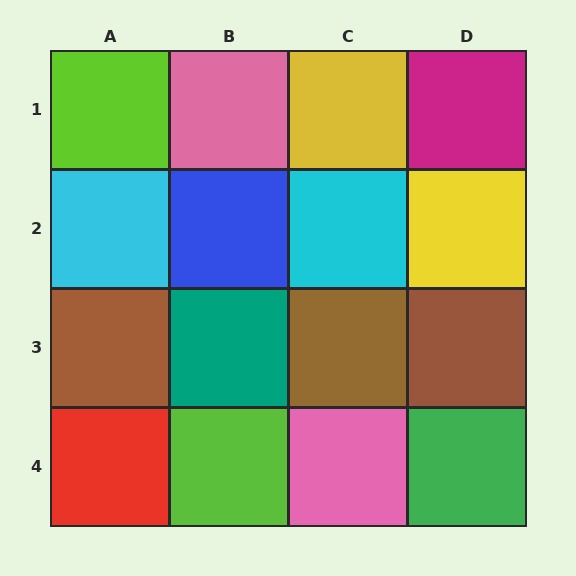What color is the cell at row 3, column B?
Teal.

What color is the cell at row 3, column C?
Brown.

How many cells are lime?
2 cells are lime.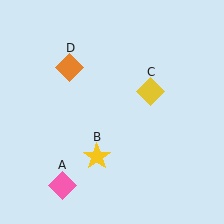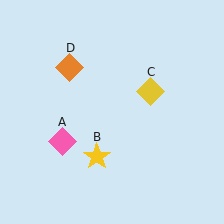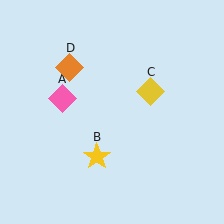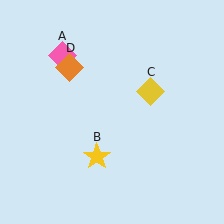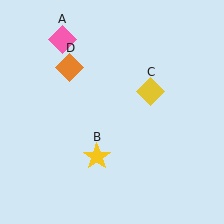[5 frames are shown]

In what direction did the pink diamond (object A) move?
The pink diamond (object A) moved up.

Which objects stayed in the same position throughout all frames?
Yellow star (object B) and yellow diamond (object C) and orange diamond (object D) remained stationary.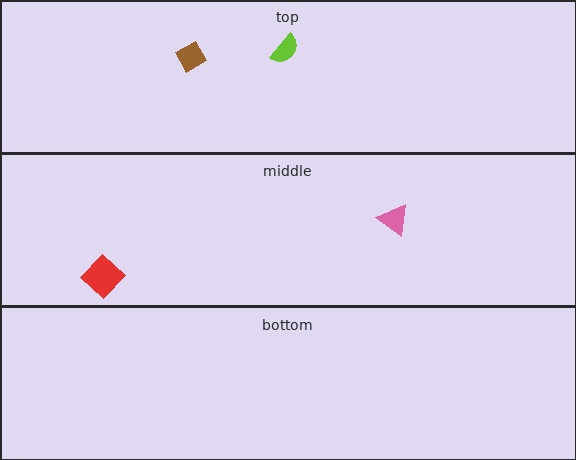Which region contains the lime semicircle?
The top region.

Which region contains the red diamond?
The middle region.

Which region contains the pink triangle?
The middle region.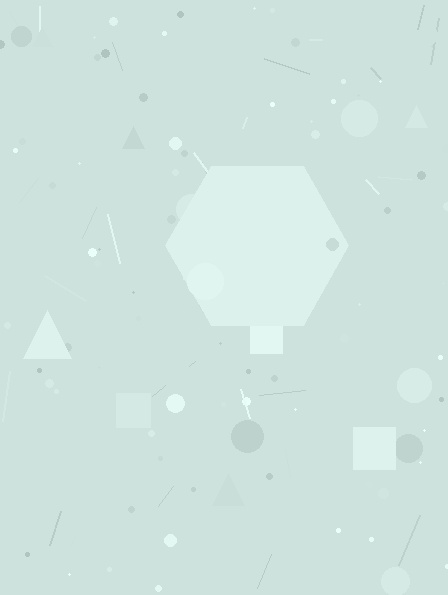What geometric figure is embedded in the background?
A hexagon is embedded in the background.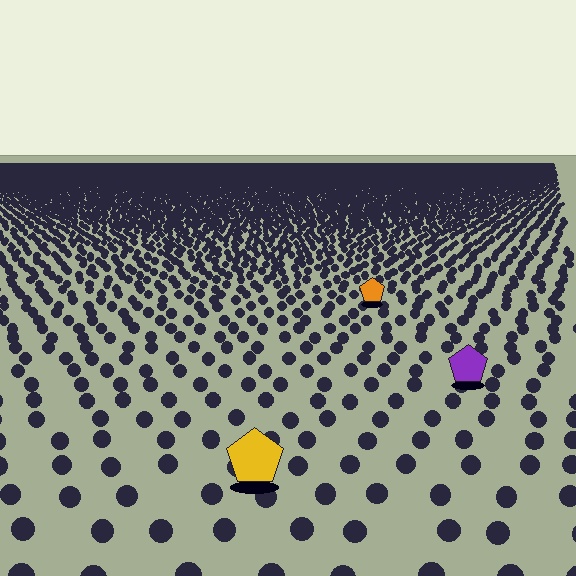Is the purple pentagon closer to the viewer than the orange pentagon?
Yes. The purple pentagon is closer — you can tell from the texture gradient: the ground texture is coarser near it.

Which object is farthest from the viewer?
The orange pentagon is farthest from the viewer. It appears smaller and the ground texture around it is denser.